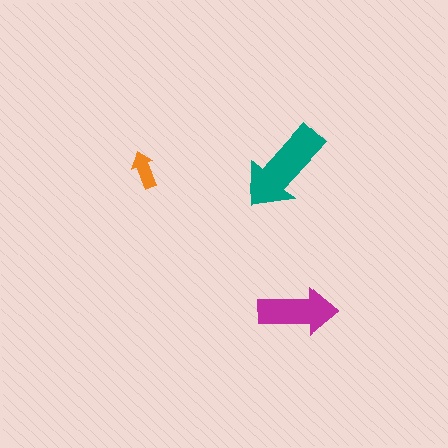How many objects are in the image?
There are 3 objects in the image.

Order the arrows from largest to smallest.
the teal one, the magenta one, the orange one.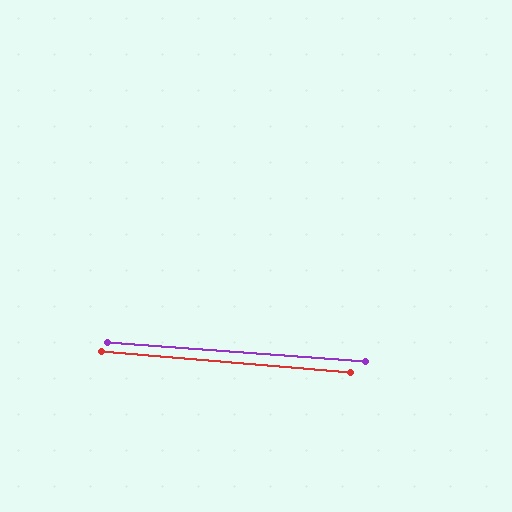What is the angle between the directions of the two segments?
Approximately 1 degree.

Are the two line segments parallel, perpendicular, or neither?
Parallel — their directions differ by only 0.8°.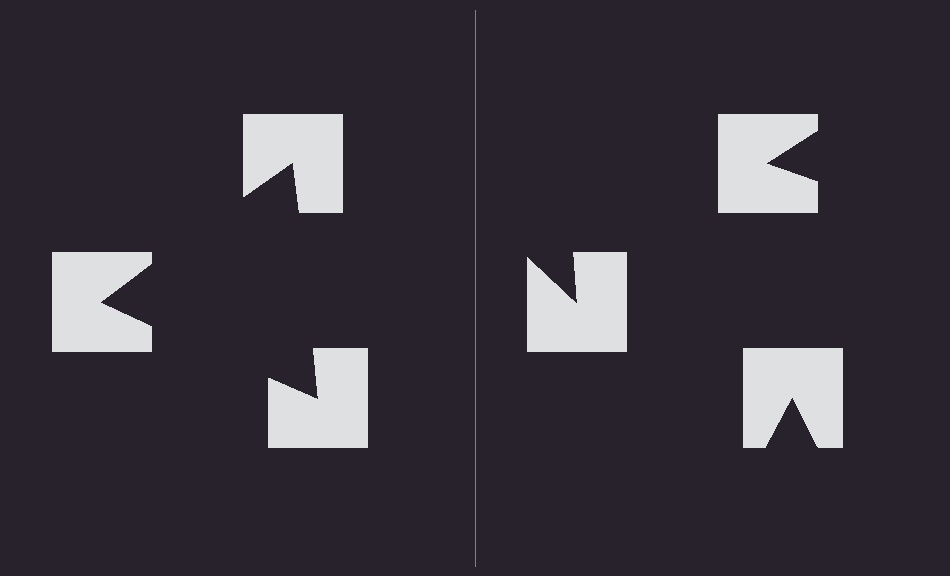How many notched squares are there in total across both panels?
6 — 3 on each side.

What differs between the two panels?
The notched squares are positioned identically on both sides; only the wedge orientations differ. On the left they align to a triangle; on the right they are misaligned.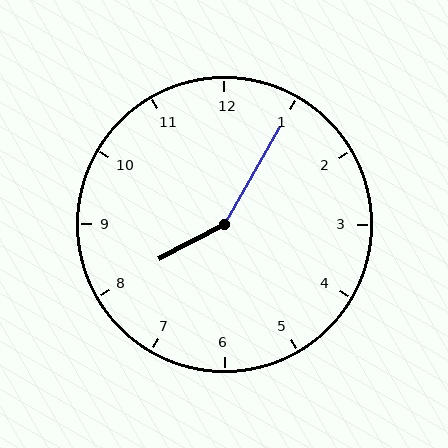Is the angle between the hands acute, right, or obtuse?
It is obtuse.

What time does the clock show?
8:05.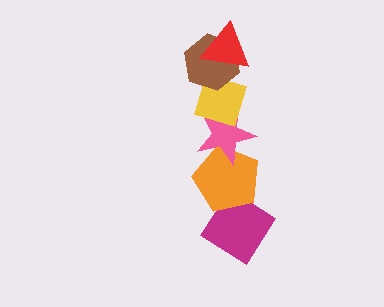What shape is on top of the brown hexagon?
The red triangle is on top of the brown hexagon.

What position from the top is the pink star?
The pink star is 4th from the top.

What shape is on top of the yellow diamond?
The brown hexagon is on top of the yellow diamond.